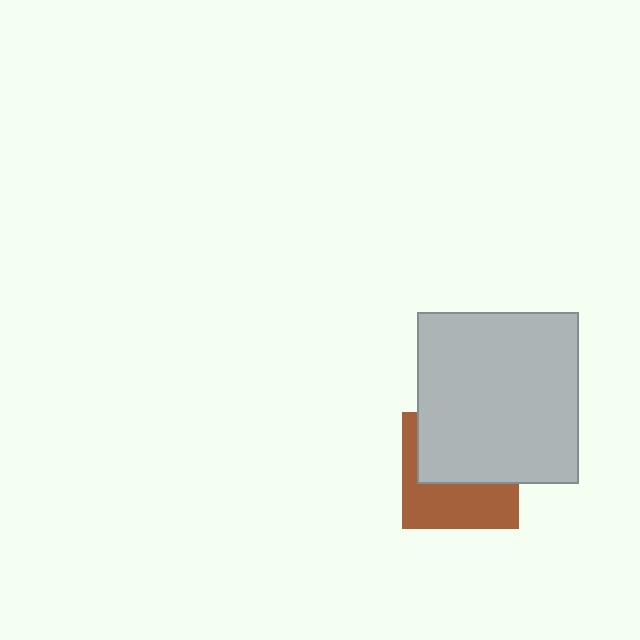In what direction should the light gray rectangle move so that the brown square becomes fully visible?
The light gray rectangle should move up. That is the shortest direction to clear the overlap and leave the brown square fully visible.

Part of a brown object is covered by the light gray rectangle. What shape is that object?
It is a square.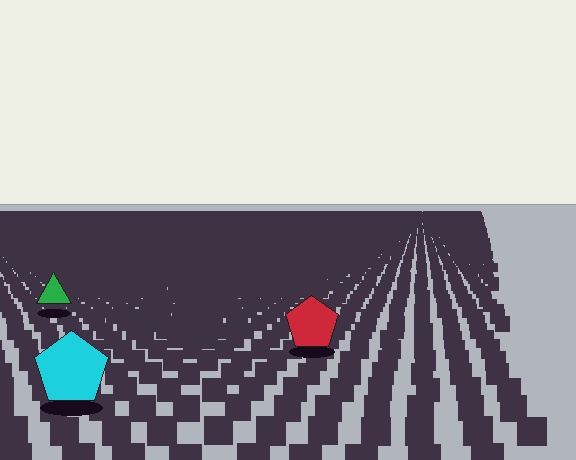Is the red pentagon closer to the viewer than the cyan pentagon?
No. The cyan pentagon is closer — you can tell from the texture gradient: the ground texture is coarser near it.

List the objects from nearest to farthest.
From nearest to farthest: the cyan pentagon, the red pentagon, the green triangle.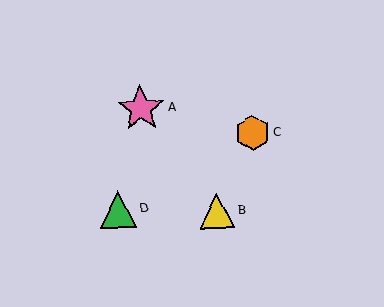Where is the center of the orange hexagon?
The center of the orange hexagon is at (253, 133).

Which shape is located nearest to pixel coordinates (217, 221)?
The yellow triangle (labeled B) at (217, 211) is nearest to that location.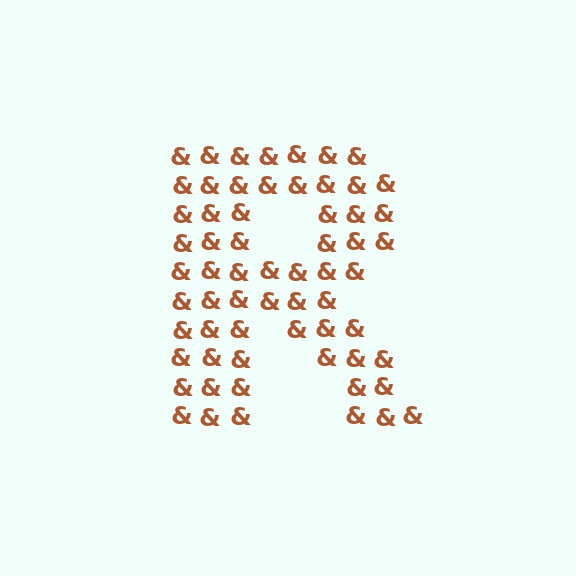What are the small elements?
The small elements are ampersands.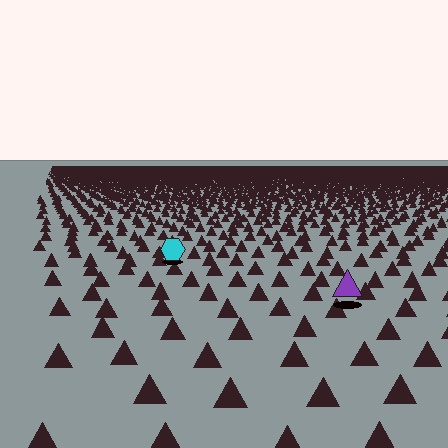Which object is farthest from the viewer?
The cyan hexagon is farthest from the viewer. It appears smaller and the ground texture around it is denser.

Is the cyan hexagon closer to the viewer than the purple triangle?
No. The purple triangle is closer — you can tell from the texture gradient: the ground texture is coarser near it.